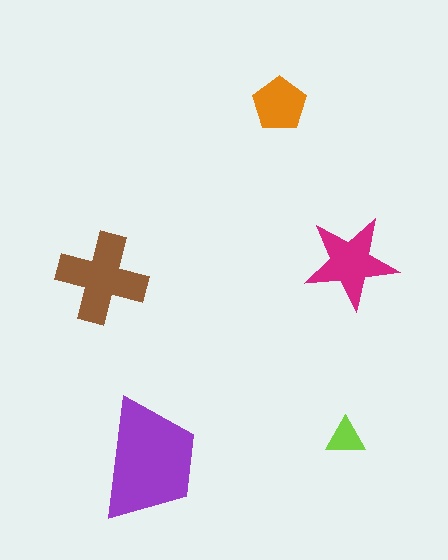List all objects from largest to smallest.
The purple trapezoid, the brown cross, the magenta star, the orange pentagon, the lime triangle.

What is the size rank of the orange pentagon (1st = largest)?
4th.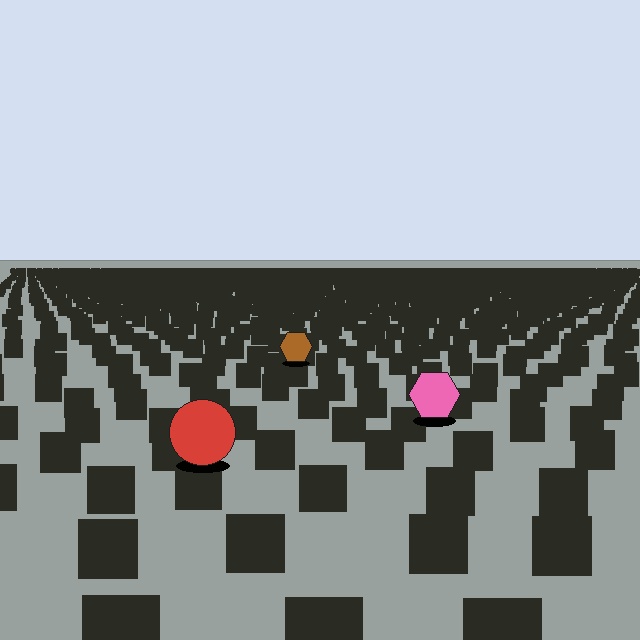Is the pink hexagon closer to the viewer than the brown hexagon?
Yes. The pink hexagon is closer — you can tell from the texture gradient: the ground texture is coarser near it.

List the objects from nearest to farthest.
From nearest to farthest: the red circle, the pink hexagon, the brown hexagon.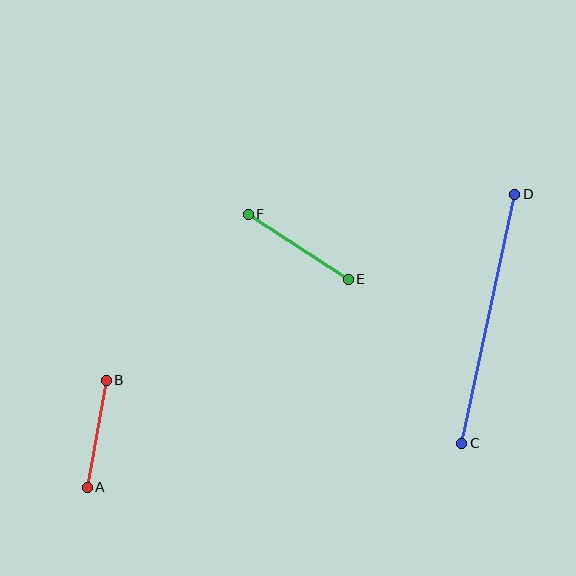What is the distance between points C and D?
The distance is approximately 255 pixels.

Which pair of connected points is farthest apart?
Points C and D are farthest apart.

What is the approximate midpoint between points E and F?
The midpoint is at approximately (298, 247) pixels.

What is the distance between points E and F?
The distance is approximately 119 pixels.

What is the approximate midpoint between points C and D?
The midpoint is at approximately (488, 319) pixels.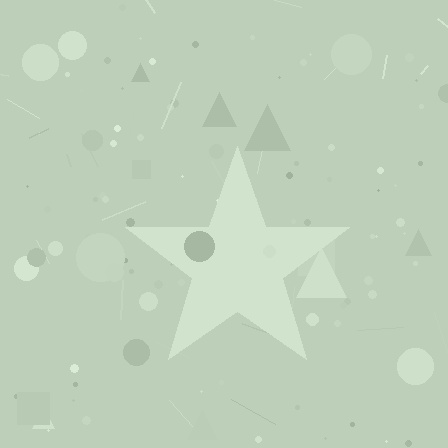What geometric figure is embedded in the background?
A star is embedded in the background.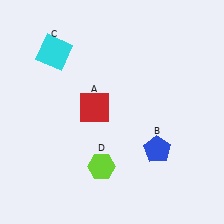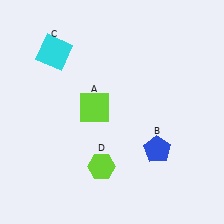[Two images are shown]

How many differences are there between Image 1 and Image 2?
There is 1 difference between the two images.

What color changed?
The square (A) changed from red in Image 1 to lime in Image 2.